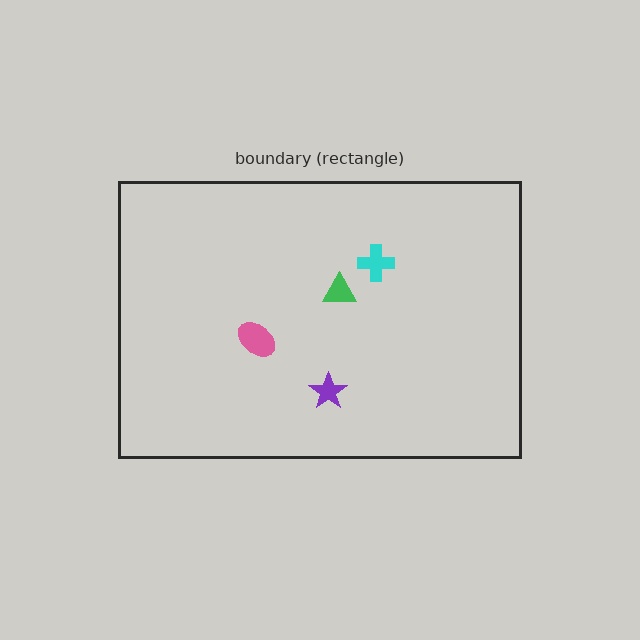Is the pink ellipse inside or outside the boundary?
Inside.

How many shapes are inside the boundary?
4 inside, 0 outside.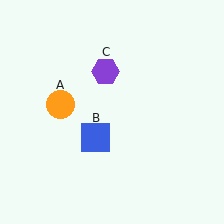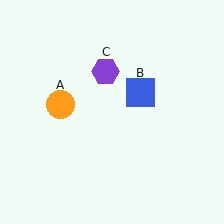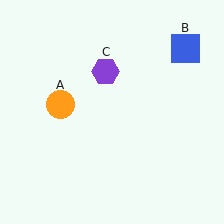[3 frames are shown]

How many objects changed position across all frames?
1 object changed position: blue square (object B).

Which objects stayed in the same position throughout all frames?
Orange circle (object A) and purple hexagon (object C) remained stationary.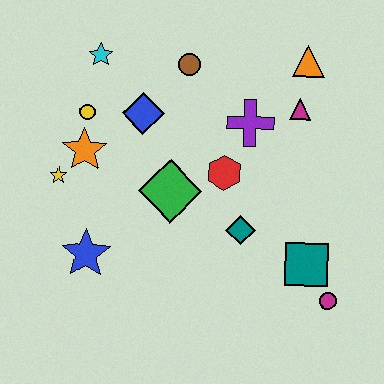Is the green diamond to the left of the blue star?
No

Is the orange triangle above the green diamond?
Yes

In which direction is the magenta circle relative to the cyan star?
The magenta circle is below the cyan star.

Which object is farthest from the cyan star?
The magenta circle is farthest from the cyan star.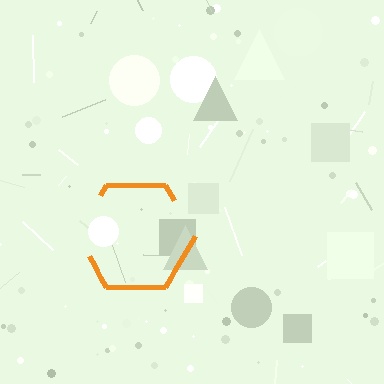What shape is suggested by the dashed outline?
The dashed outline suggests a hexagon.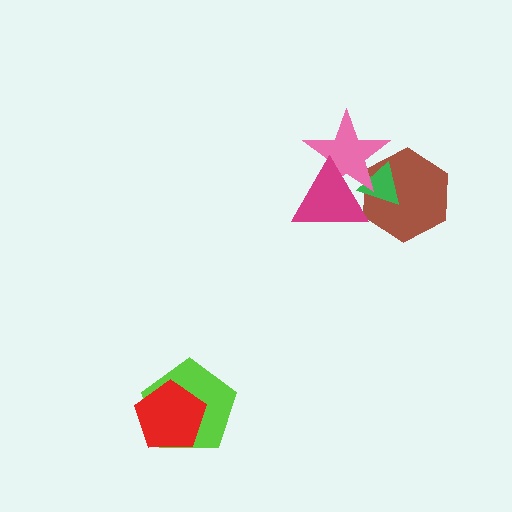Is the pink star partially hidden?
Yes, it is partially covered by another shape.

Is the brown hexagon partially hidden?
Yes, it is partially covered by another shape.